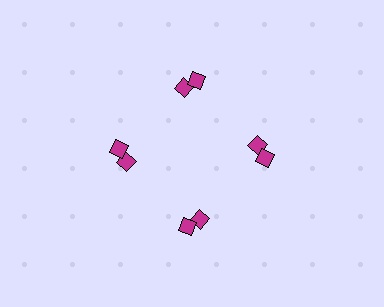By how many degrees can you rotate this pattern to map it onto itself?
The pattern maps onto itself every 90 degrees of rotation.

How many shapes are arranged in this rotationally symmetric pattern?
There are 8 shapes, arranged in 4 groups of 2.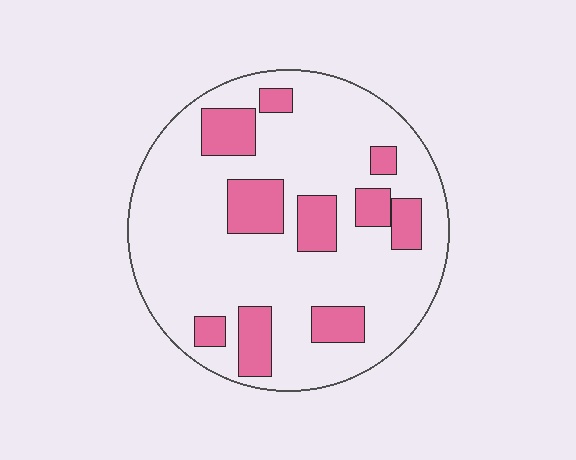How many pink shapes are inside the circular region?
10.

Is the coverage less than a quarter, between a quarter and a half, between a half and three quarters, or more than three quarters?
Less than a quarter.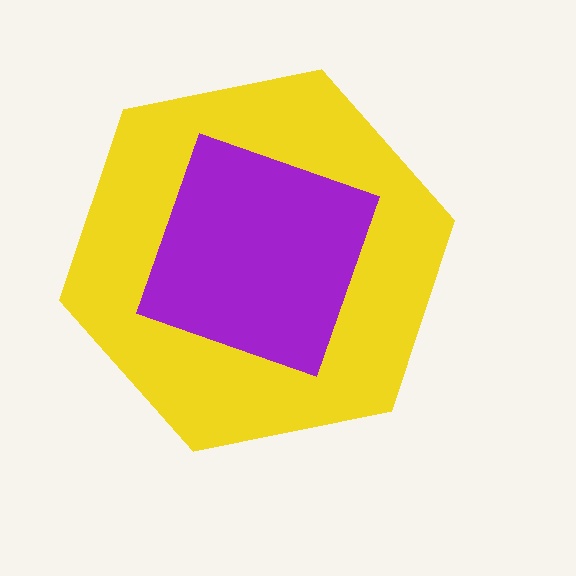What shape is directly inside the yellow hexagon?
The purple diamond.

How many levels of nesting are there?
2.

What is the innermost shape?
The purple diamond.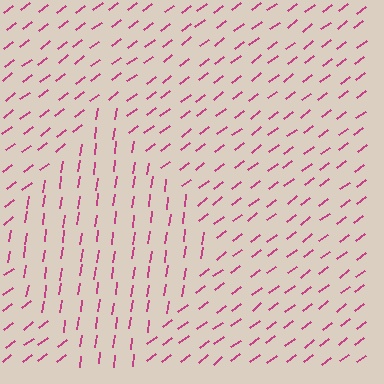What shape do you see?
I see a diamond.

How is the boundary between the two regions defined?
The boundary is defined purely by a change in line orientation (approximately 45 degrees difference). All lines are the same color and thickness.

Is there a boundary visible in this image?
Yes, there is a texture boundary formed by a change in line orientation.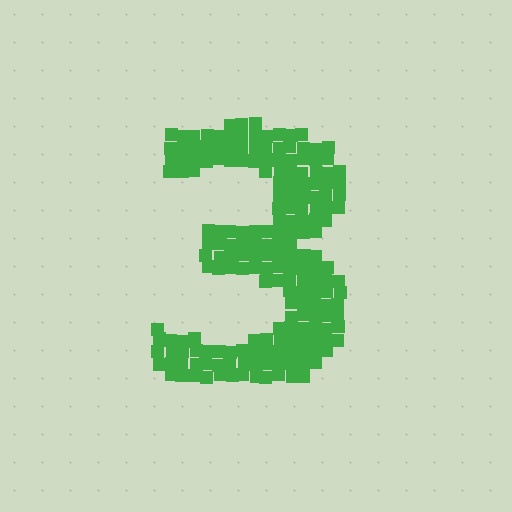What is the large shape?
The large shape is the digit 3.